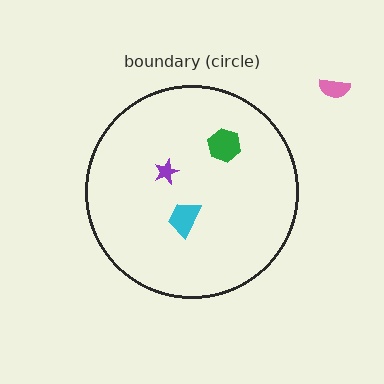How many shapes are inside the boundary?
3 inside, 1 outside.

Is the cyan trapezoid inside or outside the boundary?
Inside.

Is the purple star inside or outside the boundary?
Inside.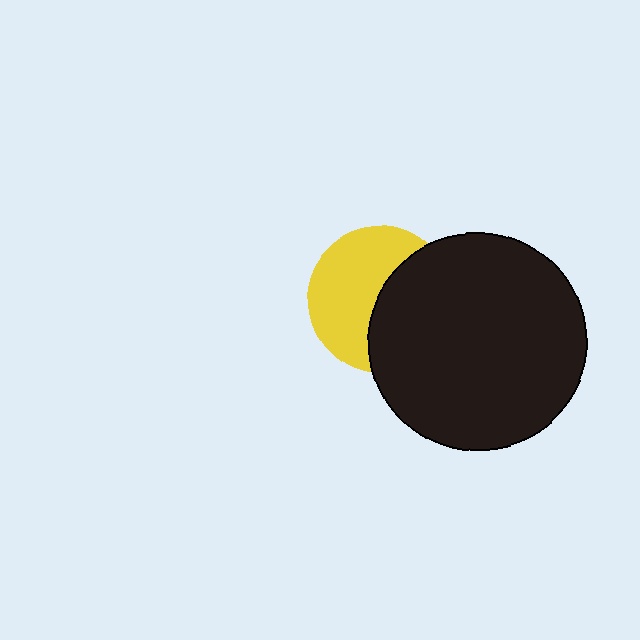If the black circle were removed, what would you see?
You would see the complete yellow circle.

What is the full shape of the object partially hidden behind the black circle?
The partially hidden object is a yellow circle.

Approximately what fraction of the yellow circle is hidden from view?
Roughly 46% of the yellow circle is hidden behind the black circle.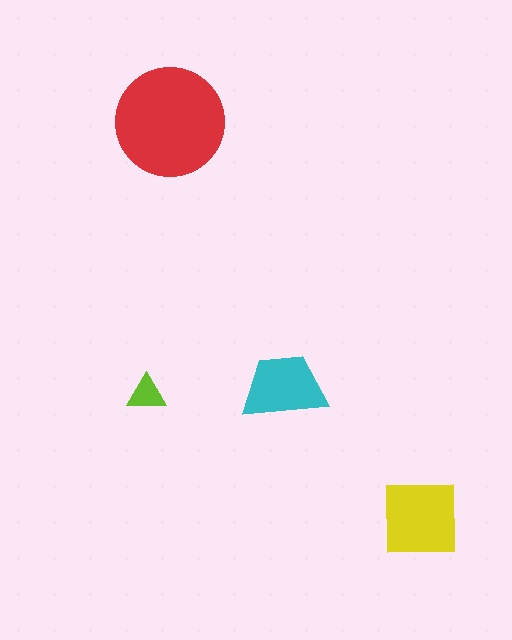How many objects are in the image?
There are 4 objects in the image.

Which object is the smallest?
The lime triangle.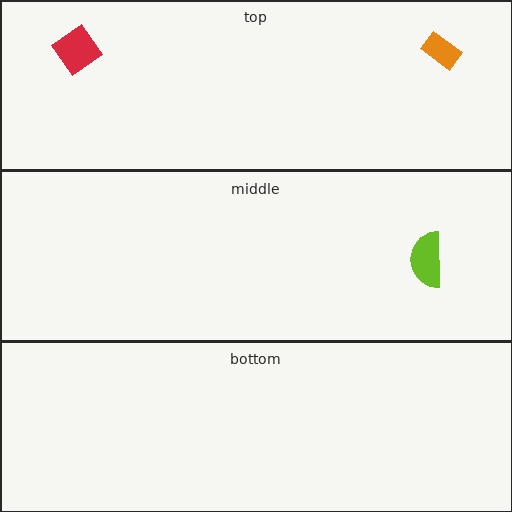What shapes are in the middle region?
The lime semicircle.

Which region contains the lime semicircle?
The middle region.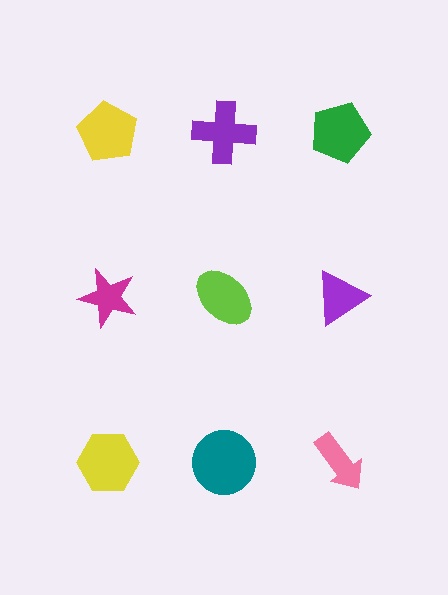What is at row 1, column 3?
A green pentagon.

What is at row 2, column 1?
A magenta star.